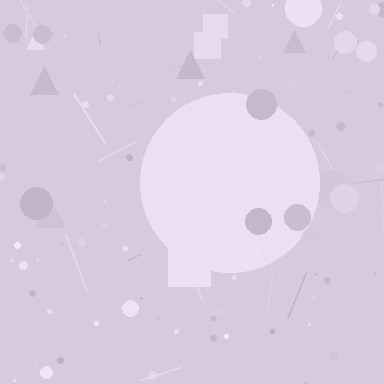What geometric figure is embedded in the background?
A circle is embedded in the background.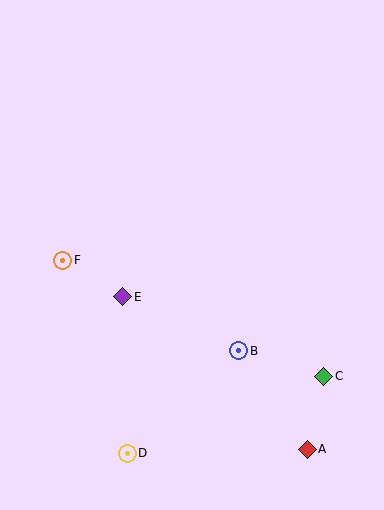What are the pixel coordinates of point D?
Point D is at (127, 453).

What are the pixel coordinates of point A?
Point A is at (307, 449).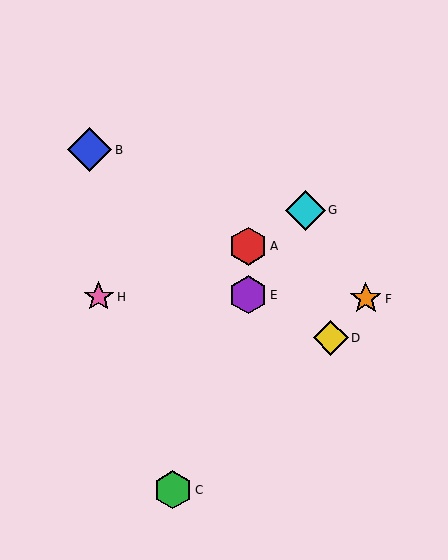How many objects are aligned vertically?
2 objects (A, E) are aligned vertically.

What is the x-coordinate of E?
Object E is at x≈248.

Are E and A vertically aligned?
Yes, both are at x≈248.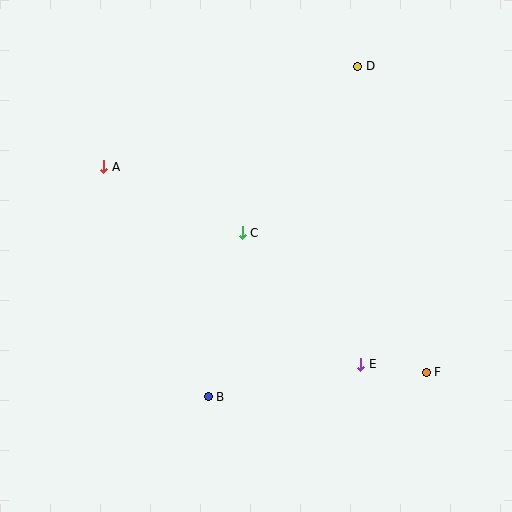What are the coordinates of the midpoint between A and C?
The midpoint between A and C is at (173, 200).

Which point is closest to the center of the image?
Point C at (242, 233) is closest to the center.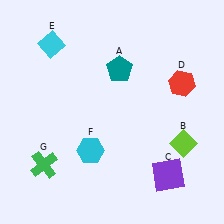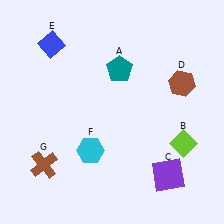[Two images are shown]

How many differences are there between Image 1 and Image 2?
There are 3 differences between the two images.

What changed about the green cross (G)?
In Image 1, G is green. In Image 2, it changed to brown.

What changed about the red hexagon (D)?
In Image 1, D is red. In Image 2, it changed to brown.